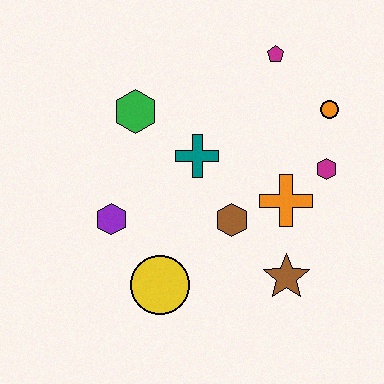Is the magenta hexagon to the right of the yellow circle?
Yes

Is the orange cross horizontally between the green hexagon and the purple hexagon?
No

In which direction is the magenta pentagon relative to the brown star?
The magenta pentagon is above the brown star.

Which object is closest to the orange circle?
The magenta hexagon is closest to the orange circle.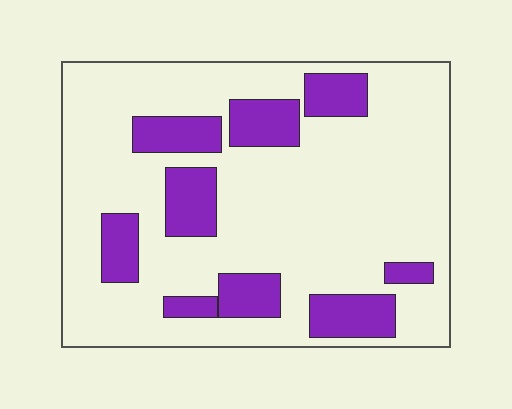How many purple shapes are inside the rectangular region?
9.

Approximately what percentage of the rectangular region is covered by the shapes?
Approximately 20%.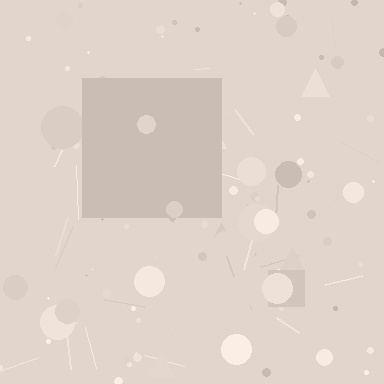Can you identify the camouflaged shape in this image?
The camouflaged shape is a square.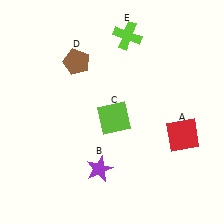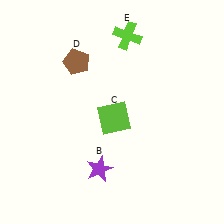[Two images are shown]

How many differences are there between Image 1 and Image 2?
There is 1 difference between the two images.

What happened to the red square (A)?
The red square (A) was removed in Image 2. It was in the bottom-right area of Image 1.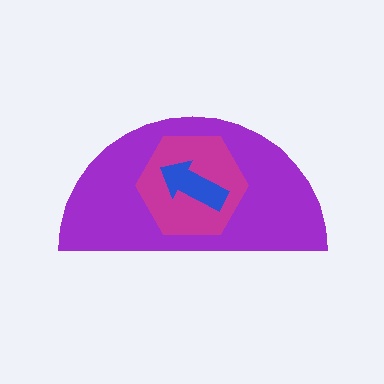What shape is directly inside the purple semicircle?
The magenta hexagon.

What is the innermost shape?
The blue arrow.